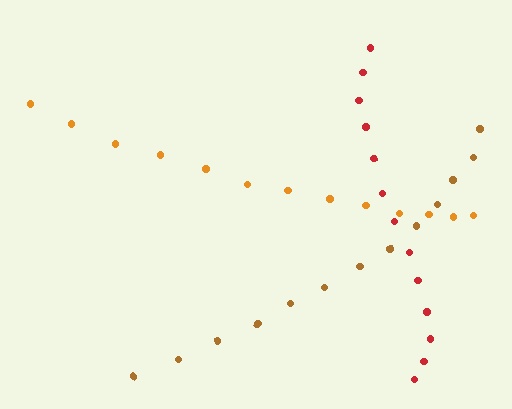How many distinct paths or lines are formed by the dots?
There are 3 distinct paths.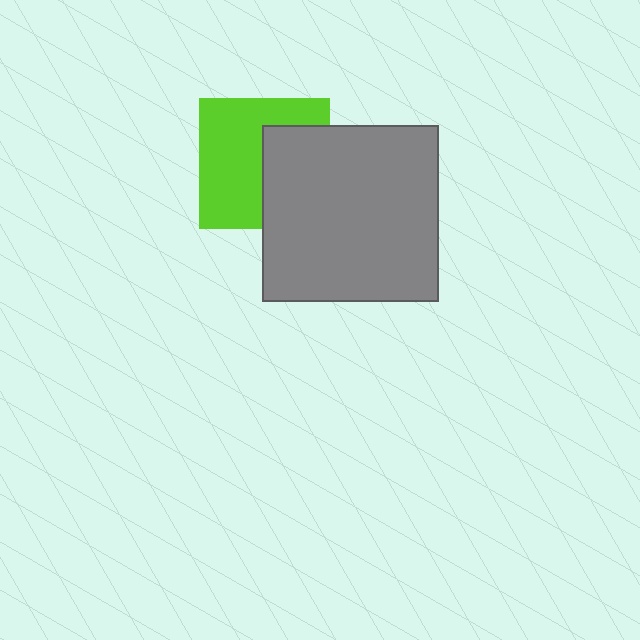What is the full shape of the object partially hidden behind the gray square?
The partially hidden object is a lime square.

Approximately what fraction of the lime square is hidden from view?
Roughly 41% of the lime square is hidden behind the gray square.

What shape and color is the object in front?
The object in front is a gray square.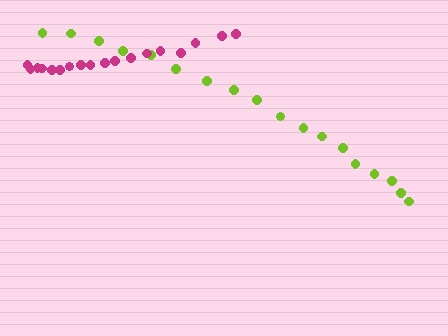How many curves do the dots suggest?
There are 2 distinct paths.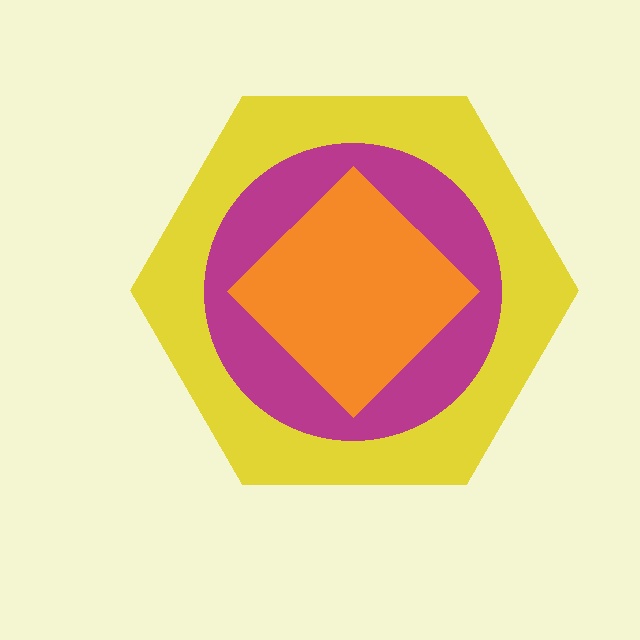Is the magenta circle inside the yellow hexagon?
Yes.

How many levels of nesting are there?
3.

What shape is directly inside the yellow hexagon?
The magenta circle.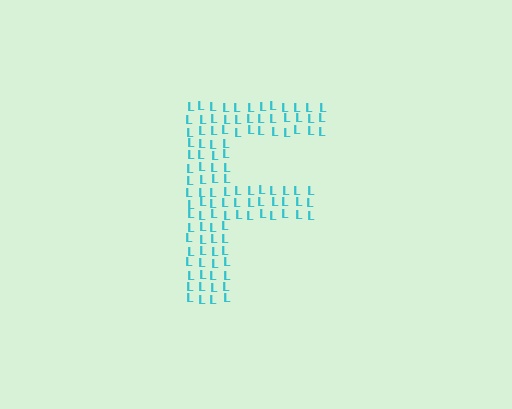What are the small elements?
The small elements are letter L's.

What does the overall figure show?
The overall figure shows the letter F.